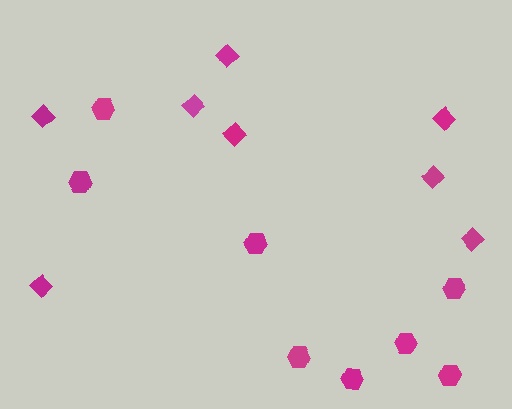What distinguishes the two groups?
There are 2 groups: one group of hexagons (8) and one group of diamonds (8).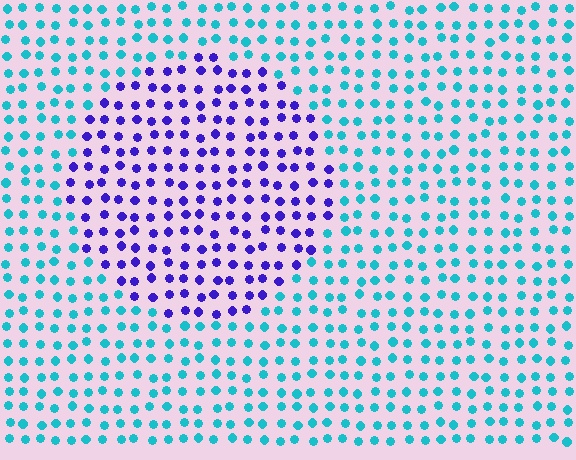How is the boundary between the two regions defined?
The boundary is defined purely by a slight shift in hue (about 68 degrees). Spacing, size, and orientation are identical on both sides.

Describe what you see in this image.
The image is filled with small cyan elements in a uniform arrangement. A circle-shaped region is visible where the elements are tinted to a slightly different hue, forming a subtle color boundary.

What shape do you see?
I see a circle.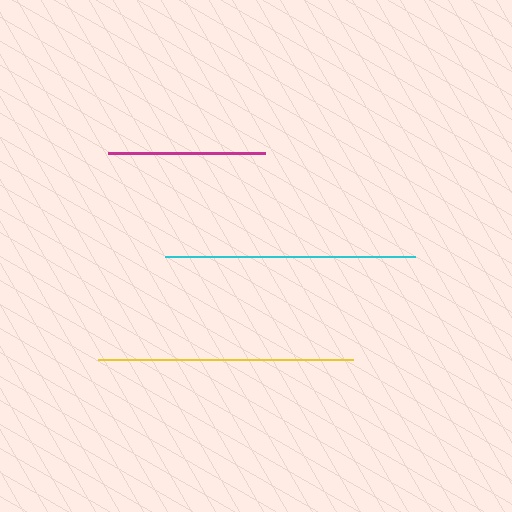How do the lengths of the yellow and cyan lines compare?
The yellow and cyan lines are approximately the same length.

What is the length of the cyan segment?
The cyan segment is approximately 250 pixels long.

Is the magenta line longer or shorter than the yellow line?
The yellow line is longer than the magenta line.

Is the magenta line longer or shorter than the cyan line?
The cyan line is longer than the magenta line.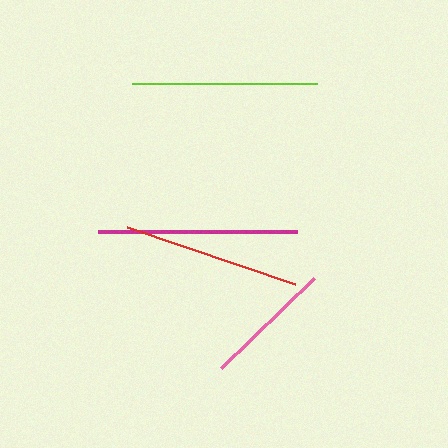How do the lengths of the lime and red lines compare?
The lime and red lines are approximately the same length.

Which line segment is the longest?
The magenta line is the longest at approximately 198 pixels.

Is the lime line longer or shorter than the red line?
The lime line is longer than the red line.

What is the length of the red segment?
The red segment is approximately 177 pixels long.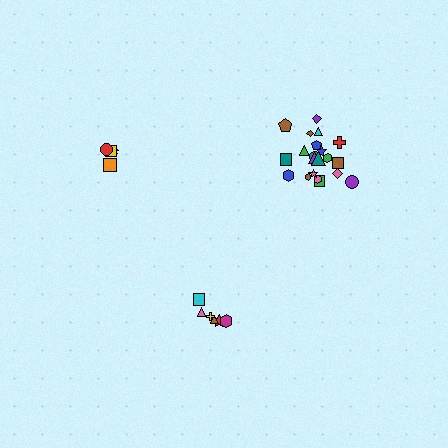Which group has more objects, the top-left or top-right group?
The top-right group.